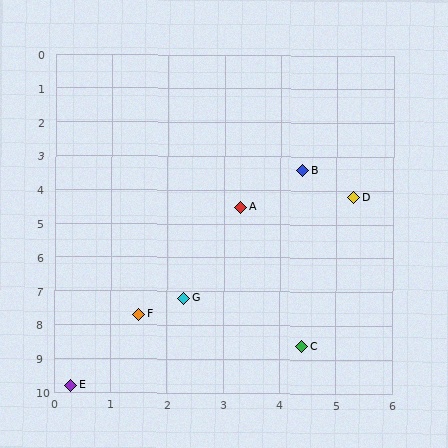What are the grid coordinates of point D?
Point D is at approximately (5.3, 4.2).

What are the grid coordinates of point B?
Point B is at approximately (4.4, 3.4).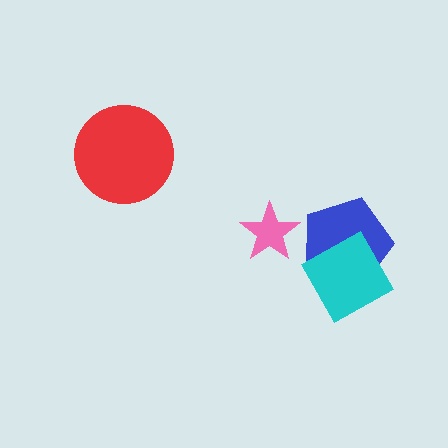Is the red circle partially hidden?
No, no other shape covers it.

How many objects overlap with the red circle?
0 objects overlap with the red circle.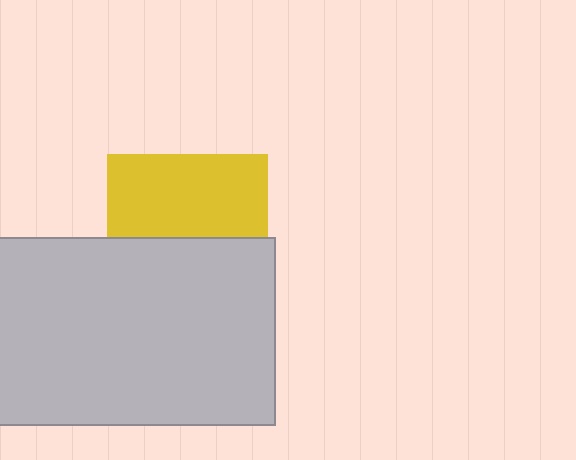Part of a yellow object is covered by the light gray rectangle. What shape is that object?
It is a square.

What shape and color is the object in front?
The object in front is a light gray rectangle.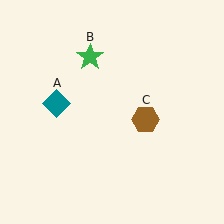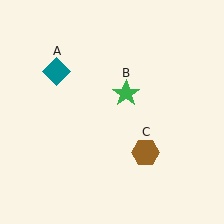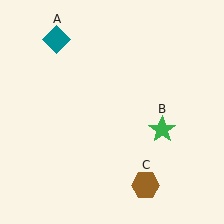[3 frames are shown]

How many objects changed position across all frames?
3 objects changed position: teal diamond (object A), green star (object B), brown hexagon (object C).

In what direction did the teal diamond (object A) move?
The teal diamond (object A) moved up.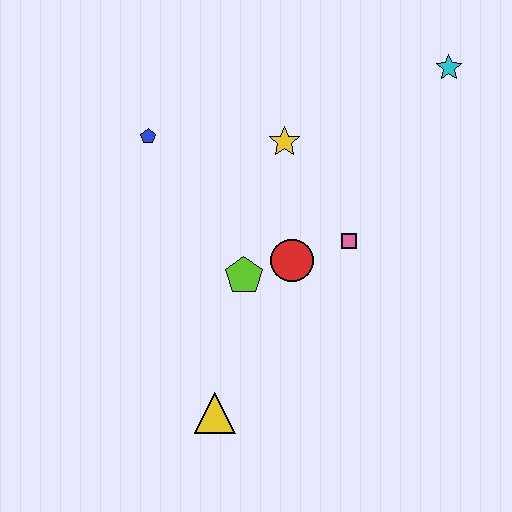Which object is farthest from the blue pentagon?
The cyan star is farthest from the blue pentagon.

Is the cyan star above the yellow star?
Yes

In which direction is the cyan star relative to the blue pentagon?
The cyan star is to the right of the blue pentagon.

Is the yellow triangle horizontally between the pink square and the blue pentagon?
Yes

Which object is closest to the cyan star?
The yellow star is closest to the cyan star.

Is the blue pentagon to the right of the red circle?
No